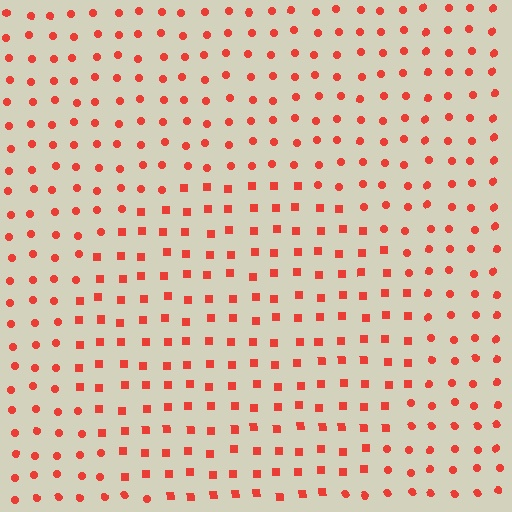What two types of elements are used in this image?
The image uses squares inside the circle region and circles outside it.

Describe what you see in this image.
The image is filled with small red elements arranged in a uniform grid. A circle-shaped region contains squares, while the surrounding area contains circles. The boundary is defined purely by the change in element shape.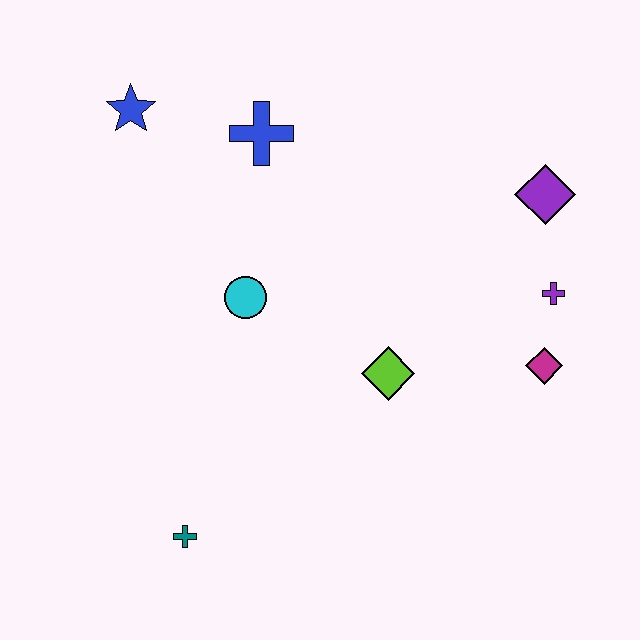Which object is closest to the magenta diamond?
The purple cross is closest to the magenta diamond.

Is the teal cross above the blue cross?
No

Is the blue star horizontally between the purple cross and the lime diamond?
No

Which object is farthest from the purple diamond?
The teal cross is farthest from the purple diamond.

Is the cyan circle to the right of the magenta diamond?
No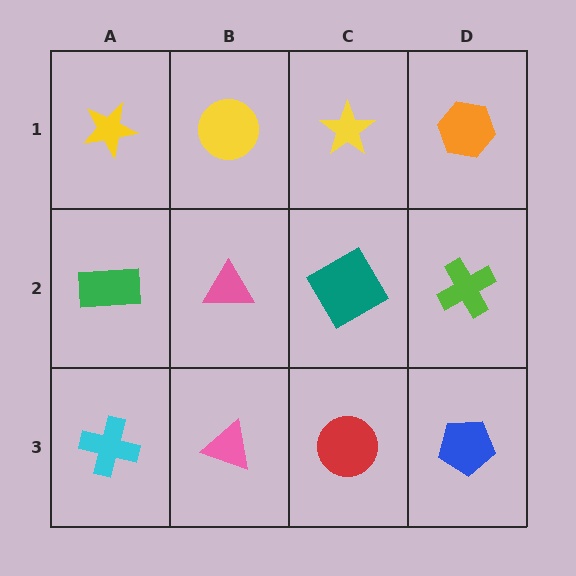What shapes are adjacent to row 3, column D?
A lime cross (row 2, column D), a red circle (row 3, column C).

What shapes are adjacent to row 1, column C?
A teal diamond (row 2, column C), a yellow circle (row 1, column B), an orange hexagon (row 1, column D).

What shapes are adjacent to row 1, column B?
A pink triangle (row 2, column B), a yellow star (row 1, column A), a yellow star (row 1, column C).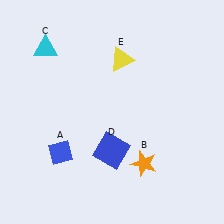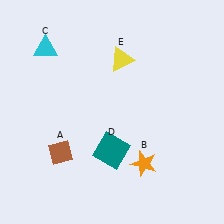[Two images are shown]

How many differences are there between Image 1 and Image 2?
There are 2 differences between the two images.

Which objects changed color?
A changed from blue to brown. D changed from blue to teal.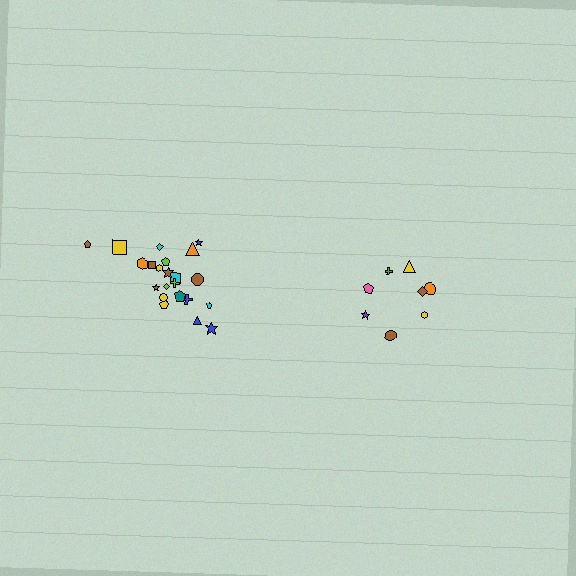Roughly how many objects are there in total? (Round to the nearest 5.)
Roughly 30 objects in total.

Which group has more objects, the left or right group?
The left group.